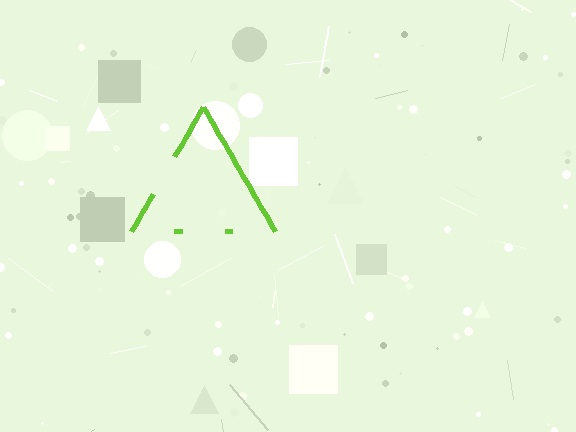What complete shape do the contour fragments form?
The contour fragments form a triangle.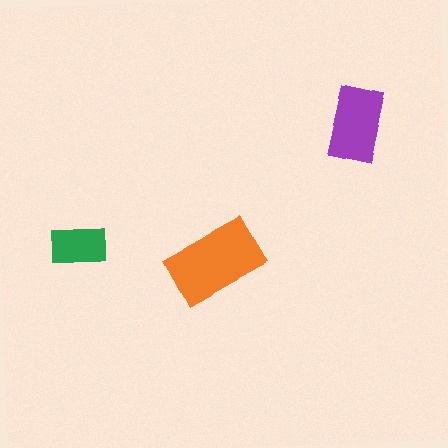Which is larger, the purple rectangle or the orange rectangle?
The orange one.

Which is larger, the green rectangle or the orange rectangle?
The orange one.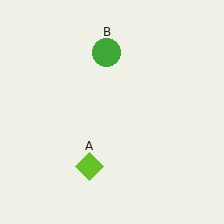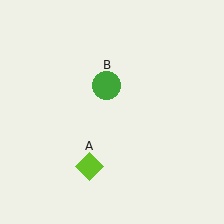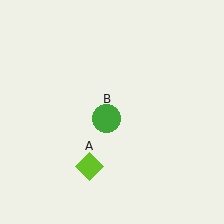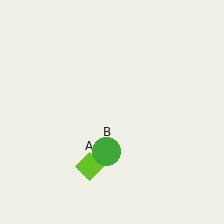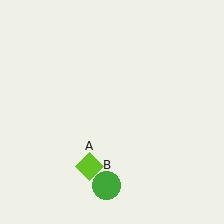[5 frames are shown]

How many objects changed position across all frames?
1 object changed position: green circle (object B).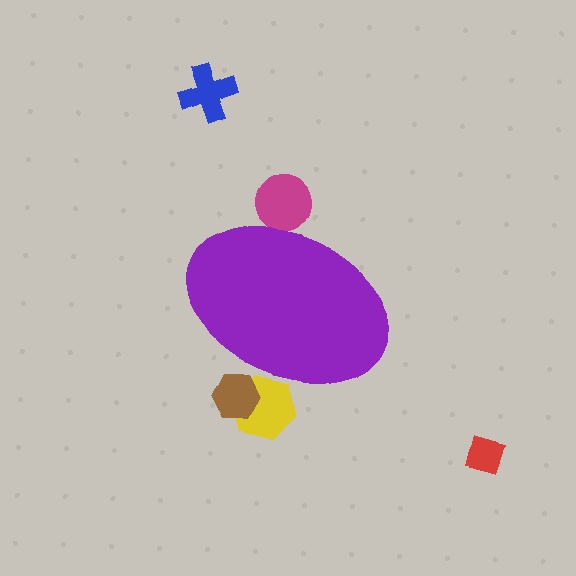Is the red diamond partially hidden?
No, the red diamond is fully visible.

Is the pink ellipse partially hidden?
Yes, the pink ellipse is partially hidden behind the purple ellipse.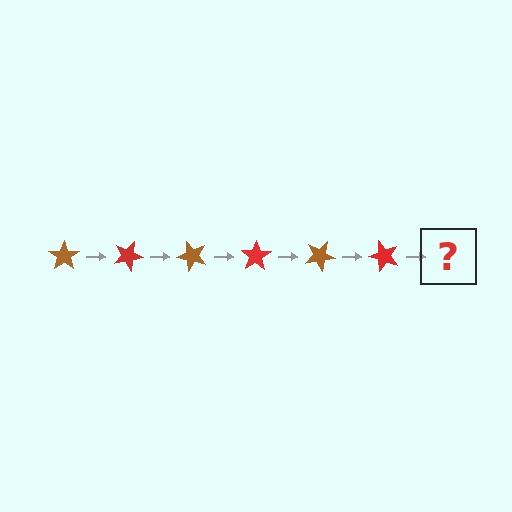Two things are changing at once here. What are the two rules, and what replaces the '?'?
The two rules are that it rotates 25 degrees each step and the color cycles through brown and red. The '?' should be a brown star, rotated 150 degrees from the start.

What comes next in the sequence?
The next element should be a brown star, rotated 150 degrees from the start.